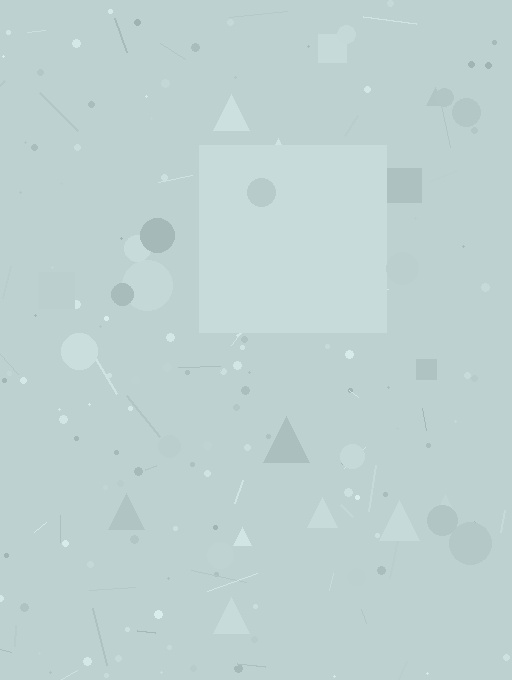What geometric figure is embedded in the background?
A square is embedded in the background.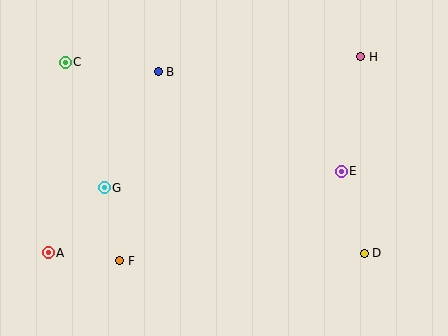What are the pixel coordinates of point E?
Point E is at (341, 171).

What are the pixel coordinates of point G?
Point G is at (104, 188).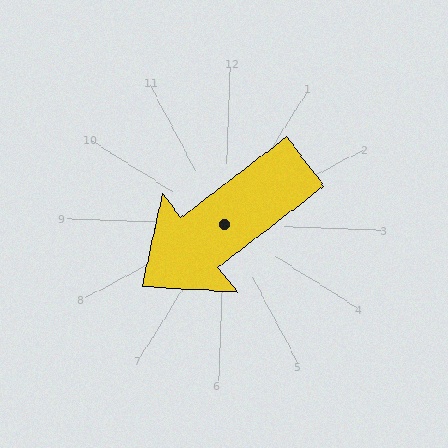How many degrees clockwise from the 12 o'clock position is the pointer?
Approximately 231 degrees.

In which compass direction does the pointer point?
Southwest.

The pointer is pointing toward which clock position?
Roughly 8 o'clock.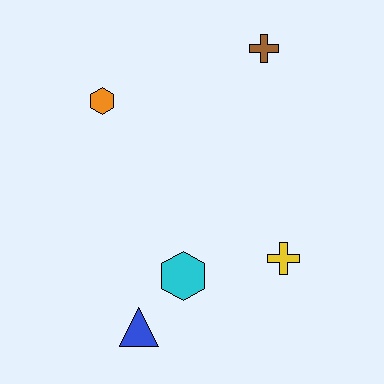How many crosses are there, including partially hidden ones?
There are 2 crosses.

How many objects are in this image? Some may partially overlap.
There are 5 objects.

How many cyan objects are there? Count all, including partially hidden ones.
There is 1 cyan object.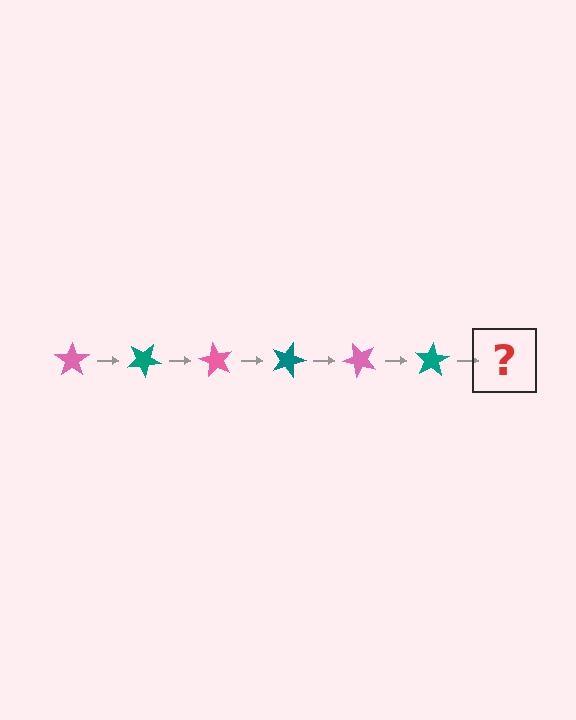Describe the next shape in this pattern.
It should be a pink star, rotated 180 degrees from the start.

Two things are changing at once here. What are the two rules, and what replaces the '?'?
The two rules are that it rotates 30 degrees each step and the color cycles through pink and teal. The '?' should be a pink star, rotated 180 degrees from the start.